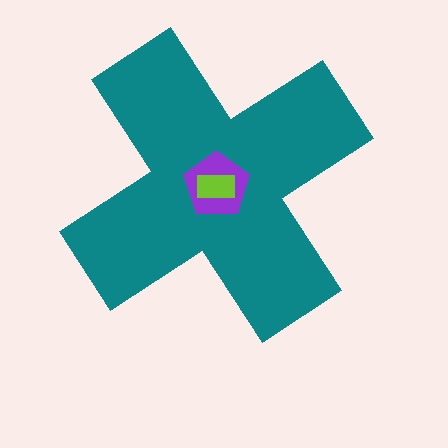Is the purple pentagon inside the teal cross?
Yes.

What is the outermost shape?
The teal cross.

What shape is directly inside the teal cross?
The purple pentagon.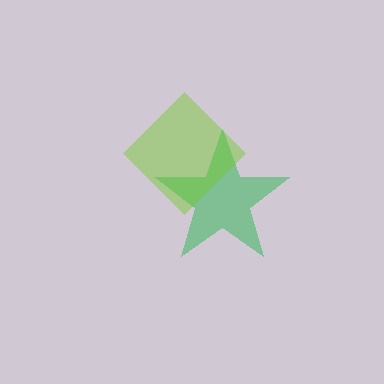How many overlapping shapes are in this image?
There are 2 overlapping shapes in the image.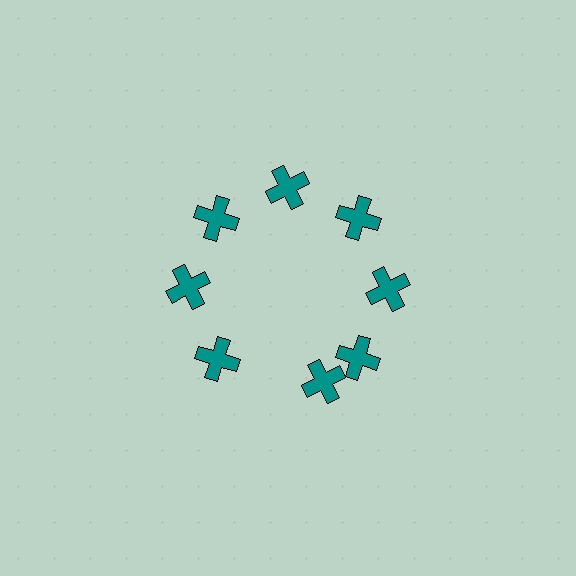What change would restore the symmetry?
The symmetry would be restored by rotating it back into even spacing with its neighbors so that all 8 crosses sit at equal angles and equal distance from the center.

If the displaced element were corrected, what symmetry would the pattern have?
It would have 8-fold rotational symmetry — the pattern would map onto itself every 45 degrees.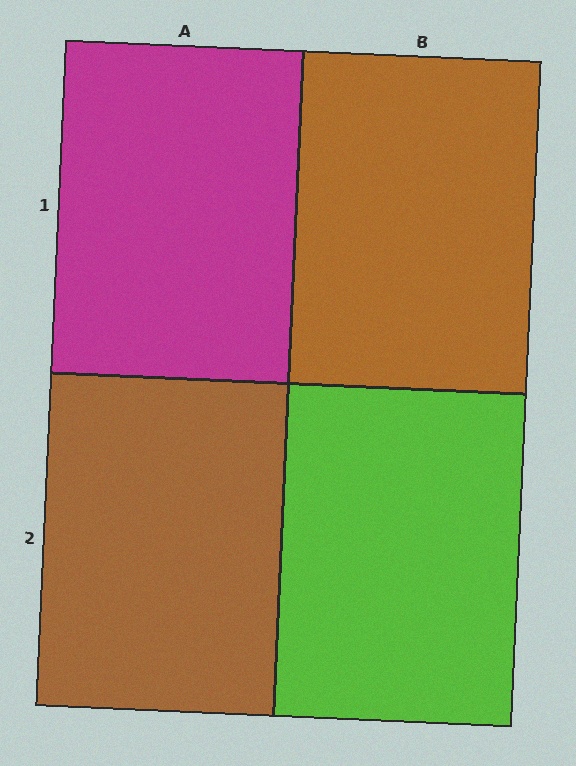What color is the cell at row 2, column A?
Brown.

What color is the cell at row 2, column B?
Lime.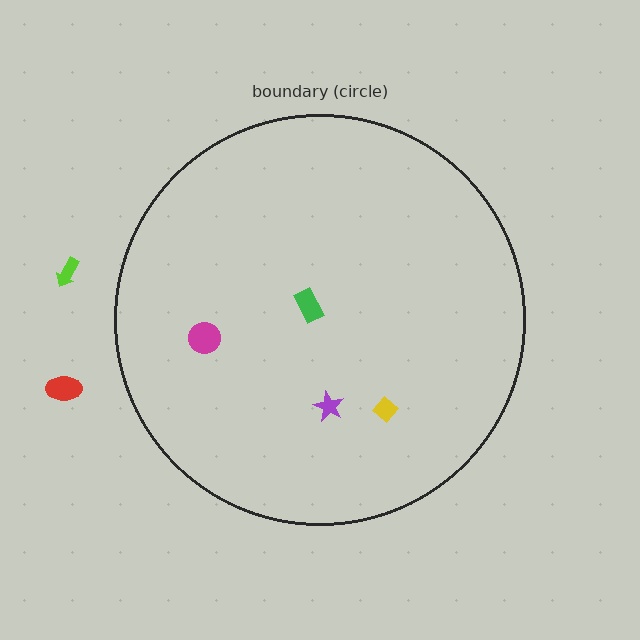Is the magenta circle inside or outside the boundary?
Inside.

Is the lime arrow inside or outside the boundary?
Outside.